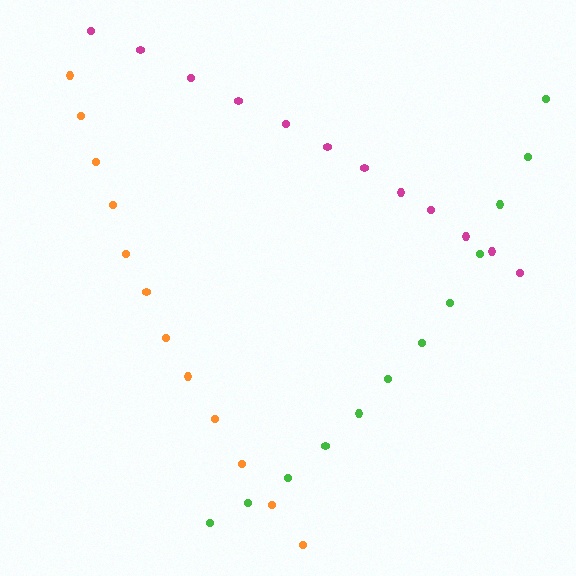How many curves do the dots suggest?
There are 3 distinct paths.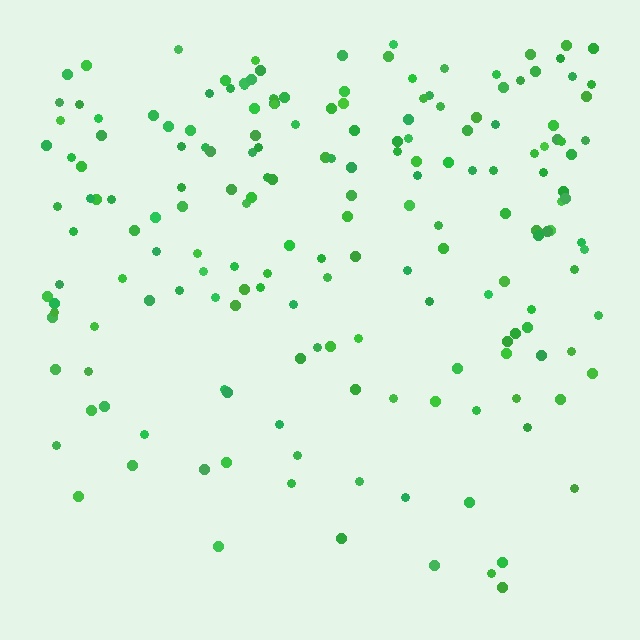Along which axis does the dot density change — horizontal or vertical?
Vertical.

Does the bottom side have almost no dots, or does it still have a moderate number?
Still a moderate number, just noticeably fewer than the top.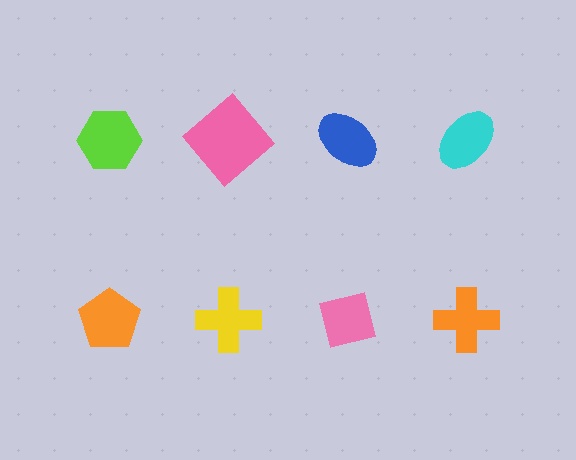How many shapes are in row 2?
4 shapes.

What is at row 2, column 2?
A yellow cross.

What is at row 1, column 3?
A blue ellipse.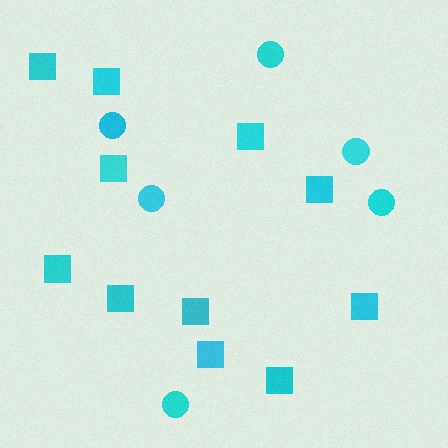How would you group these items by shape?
There are 2 groups: one group of circles (6) and one group of squares (11).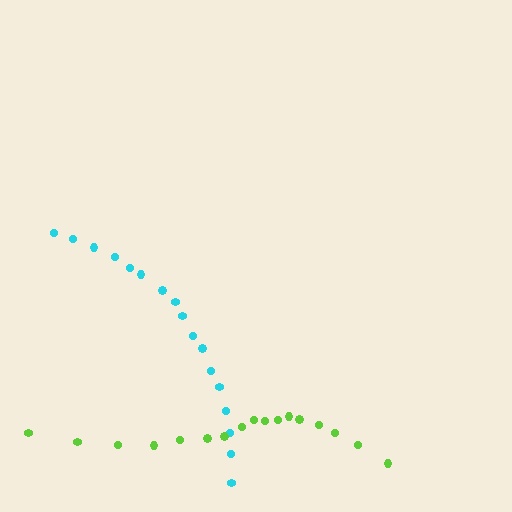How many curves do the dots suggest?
There are 2 distinct paths.